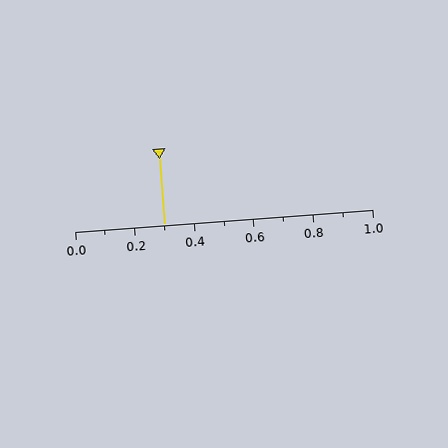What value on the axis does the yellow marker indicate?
The marker indicates approximately 0.3.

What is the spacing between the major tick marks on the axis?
The major ticks are spaced 0.2 apart.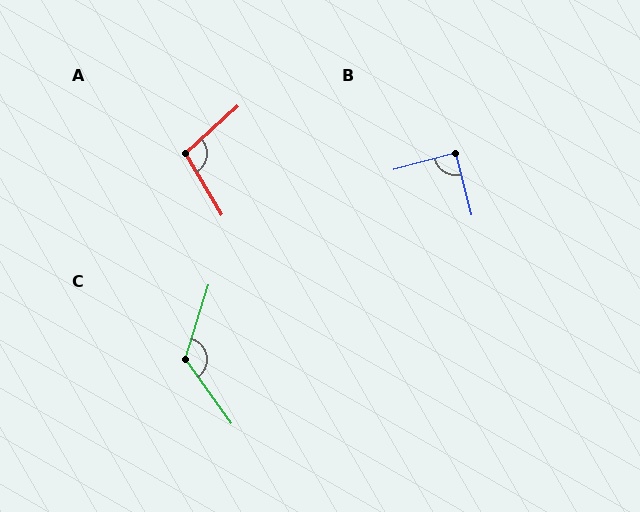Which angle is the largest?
C, at approximately 127 degrees.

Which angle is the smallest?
B, at approximately 89 degrees.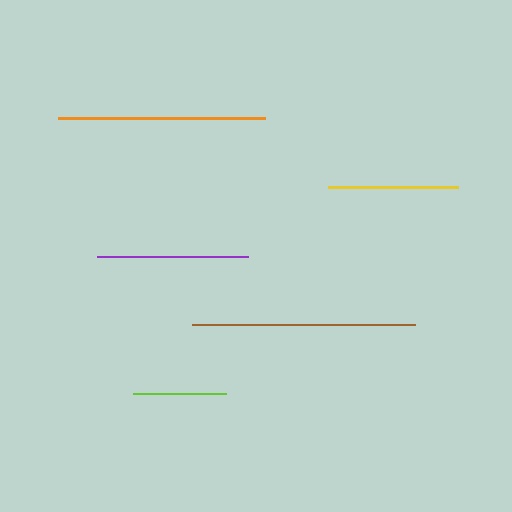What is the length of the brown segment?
The brown segment is approximately 223 pixels long.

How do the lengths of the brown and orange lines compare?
The brown and orange lines are approximately the same length.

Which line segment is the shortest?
The lime line is the shortest at approximately 93 pixels.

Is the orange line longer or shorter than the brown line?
The brown line is longer than the orange line.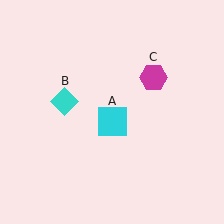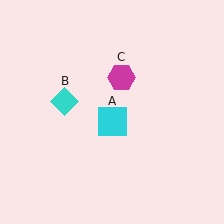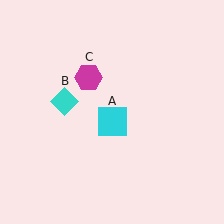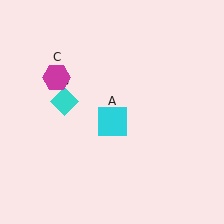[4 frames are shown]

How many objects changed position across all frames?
1 object changed position: magenta hexagon (object C).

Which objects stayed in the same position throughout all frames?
Cyan square (object A) and cyan diamond (object B) remained stationary.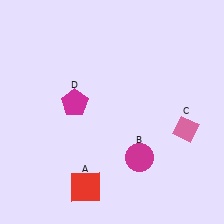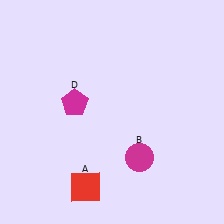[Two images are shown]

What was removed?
The pink diamond (C) was removed in Image 2.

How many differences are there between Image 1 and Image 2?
There is 1 difference between the two images.